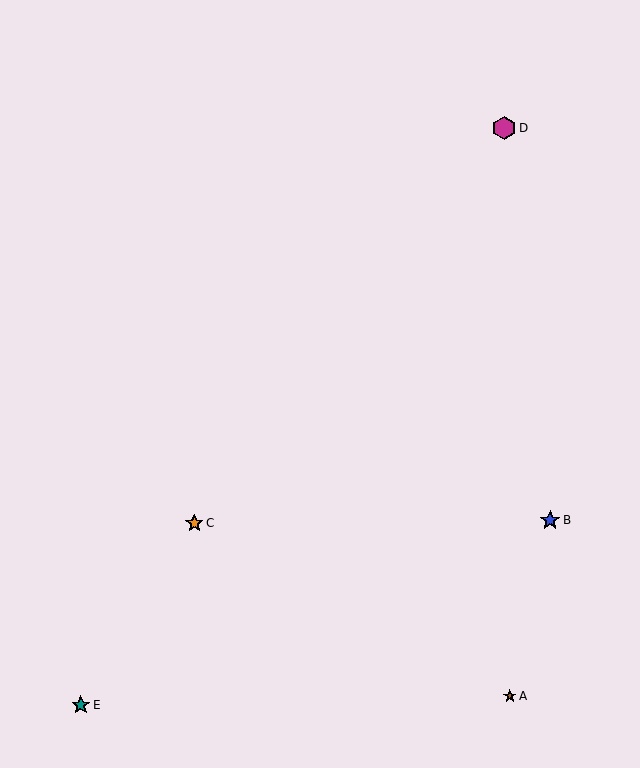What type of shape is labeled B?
Shape B is a blue star.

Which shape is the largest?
The magenta hexagon (labeled D) is the largest.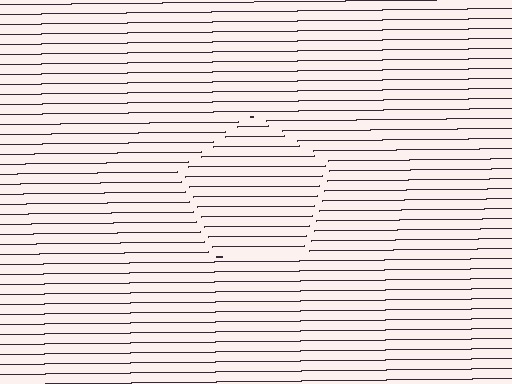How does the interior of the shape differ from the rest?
The interior of the shape contains the same grating, shifted by half a period — the contour is defined by the phase discontinuity where line-ends from the inner and outer gratings abut.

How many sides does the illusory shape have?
5 sides — the line-ends trace a pentagon.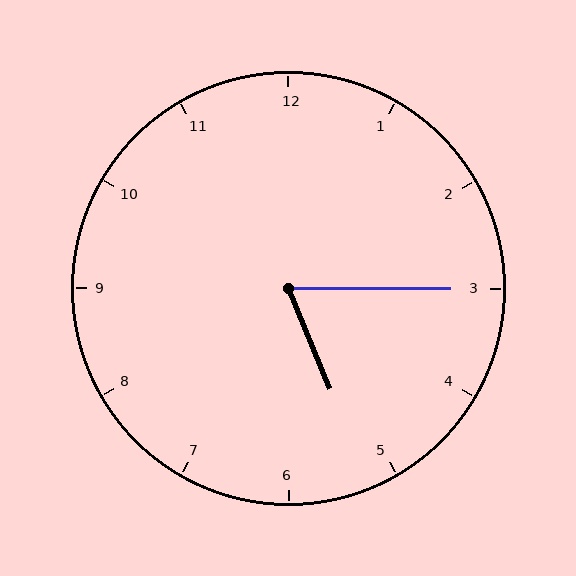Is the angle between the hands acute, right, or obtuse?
It is acute.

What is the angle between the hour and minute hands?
Approximately 68 degrees.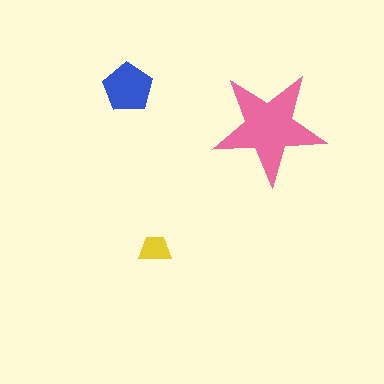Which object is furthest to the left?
The blue pentagon is leftmost.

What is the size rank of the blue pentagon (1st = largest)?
2nd.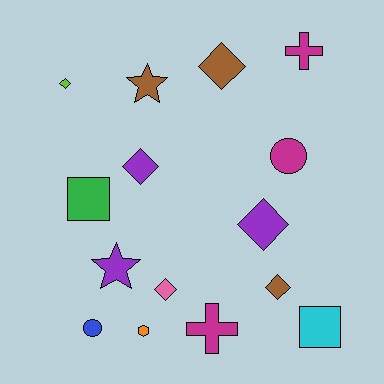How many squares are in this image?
There are 2 squares.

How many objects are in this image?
There are 15 objects.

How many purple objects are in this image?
There are 3 purple objects.